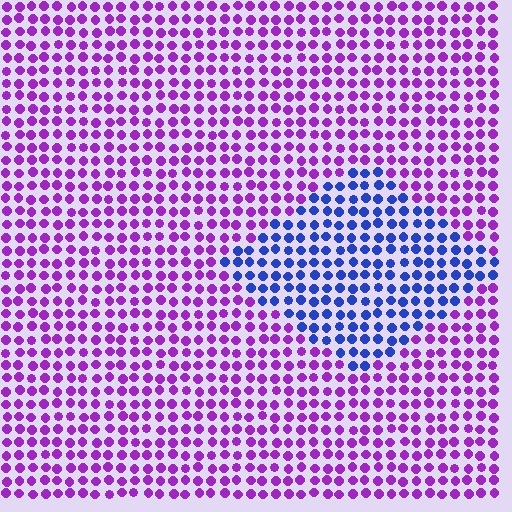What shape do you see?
I see a diamond.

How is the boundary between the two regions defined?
The boundary is defined purely by a slight shift in hue (about 57 degrees). Spacing, size, and orientation are identical on both sides.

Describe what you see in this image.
The image is filled with small purple elements in a uniform arrangement. A diamond-shaped region is visible where the elements are tinted to a slightly different hue, forming a subtle color boundary.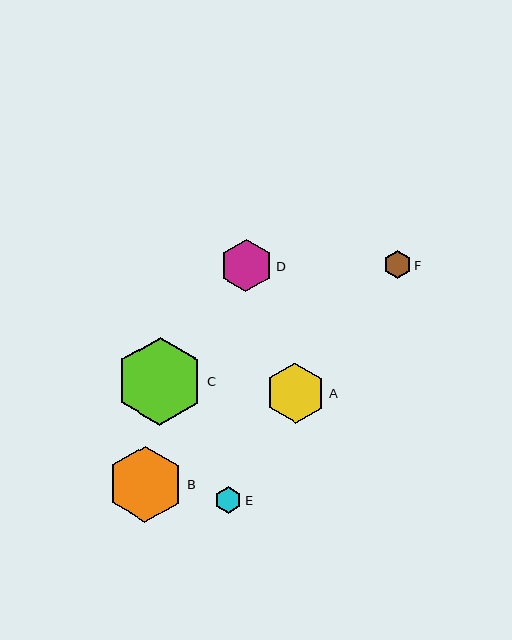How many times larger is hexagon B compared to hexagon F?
Hexagon B is approximately 2.8 times the size of hexagon F.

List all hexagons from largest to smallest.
From largest to smallest: C, B, A, D, F, E.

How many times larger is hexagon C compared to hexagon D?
Hexagon C is approximately 1.7 times the size of hexagon D.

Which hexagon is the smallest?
Hexagon E is the smallest with a size of approximately 27 pixels.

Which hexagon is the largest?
Hexagon C is the largest with a size of approximately 88 pixels.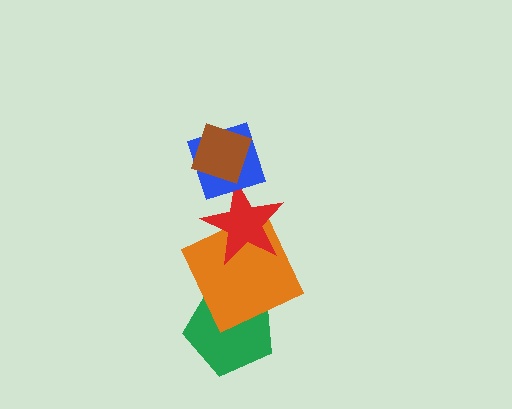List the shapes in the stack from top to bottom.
From top to bottom: the brown diamond, the blue diamond, the red star, the orange square, the green pentagon.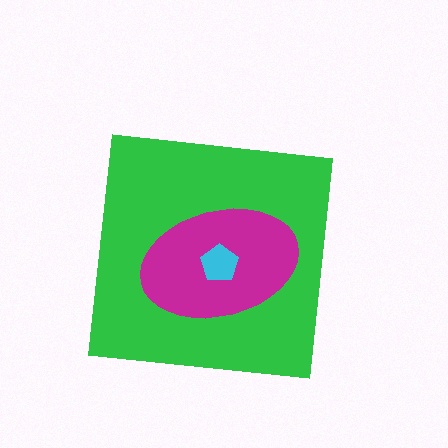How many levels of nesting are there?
3.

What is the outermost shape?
The green square.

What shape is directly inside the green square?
The magenta ellipse.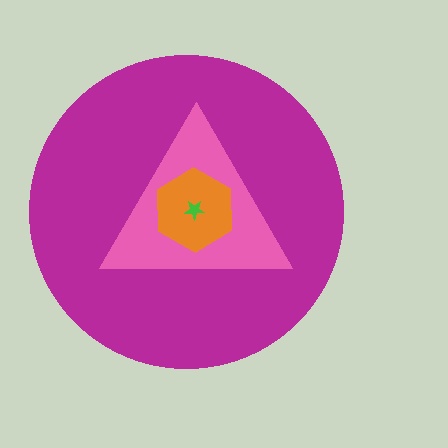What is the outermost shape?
The magenta circle.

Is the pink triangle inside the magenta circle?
Yes.